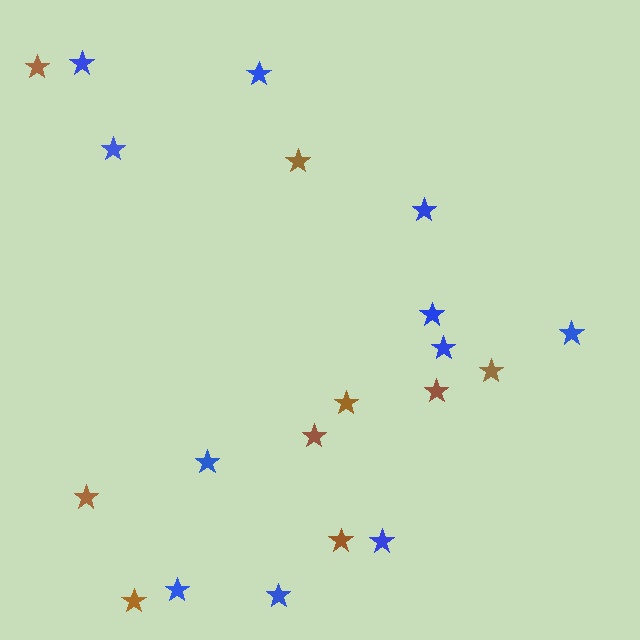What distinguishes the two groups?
There are 2 groups: one group of blue stars (11) and one group of brown stars (9).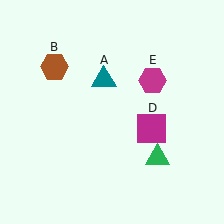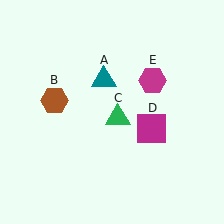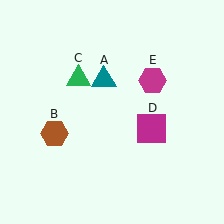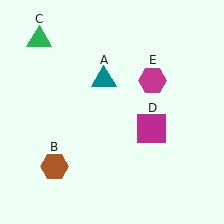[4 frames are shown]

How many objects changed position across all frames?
2 objects changed position: brown hexagon (object B), green triangle (object C).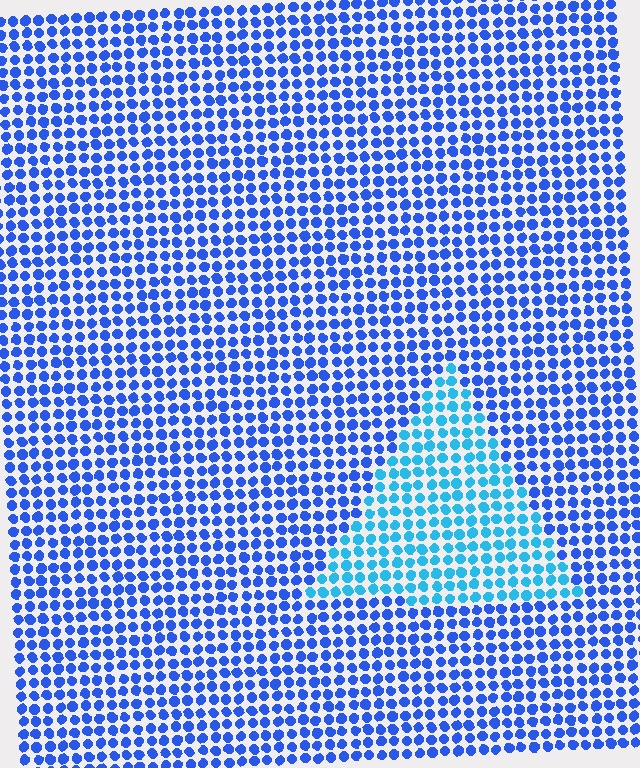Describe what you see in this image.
The image is filled with small blue elements in a uniform arrangement. A triangle-shaped region is visible where the elements are tinted to a slightly different hue, forming a subtle color boundary.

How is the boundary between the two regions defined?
The boundary is defined purely by a slight shift in hue (about 31 degrees). Spacing, size, and orientation are identical on both sides.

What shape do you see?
I see a triangle.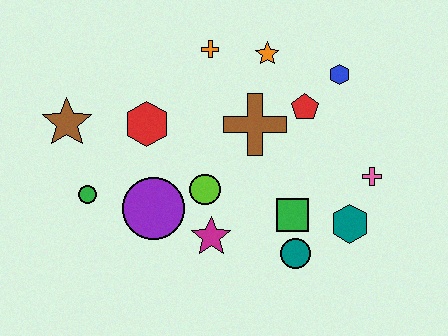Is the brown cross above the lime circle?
Yes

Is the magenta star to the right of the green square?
No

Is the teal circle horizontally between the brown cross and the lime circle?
No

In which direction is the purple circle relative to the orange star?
The purple circle is below the orange star.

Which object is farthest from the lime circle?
The blue hexagon is farthest from the lime circle.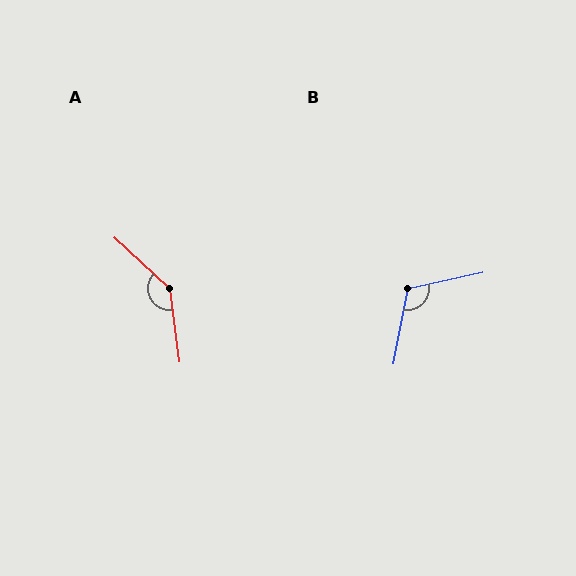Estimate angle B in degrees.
Approximately 113 degrees.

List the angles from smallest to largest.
B (113°), A (140°).